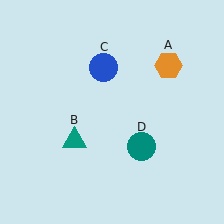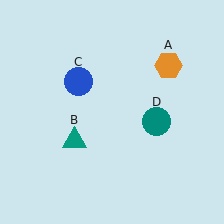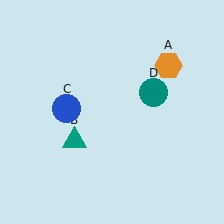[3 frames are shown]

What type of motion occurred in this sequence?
The blue circle (object C), teal circle (object D) rotated counterclockwise around the center of the scene.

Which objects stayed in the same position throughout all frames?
Orange hexagon (object A) and teal triangle (object B) remained stationary.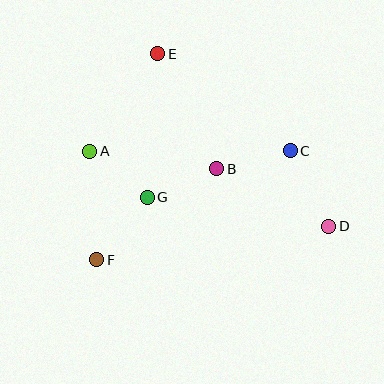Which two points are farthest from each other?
Points A and D are farthest from each other.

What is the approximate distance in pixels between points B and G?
The distance between B and G is approximately 75 pixels.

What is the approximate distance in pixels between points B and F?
The distance between B and F is approximately 151 pixels.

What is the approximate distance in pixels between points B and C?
The distance between B and C is approximately 76 pixels.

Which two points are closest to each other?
Points A and G are closest to each other.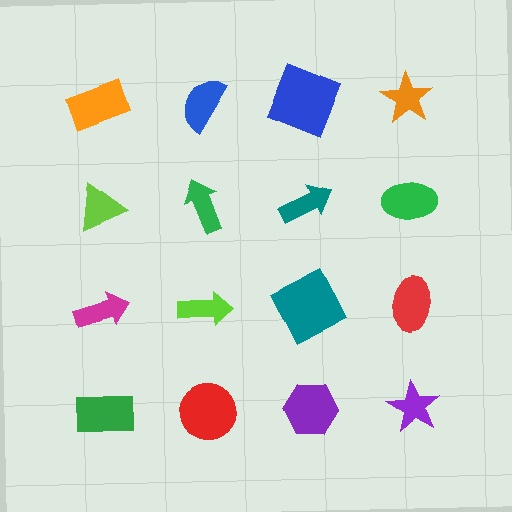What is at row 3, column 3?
A teal square.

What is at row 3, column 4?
A red ellipse.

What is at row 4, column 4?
A purple star.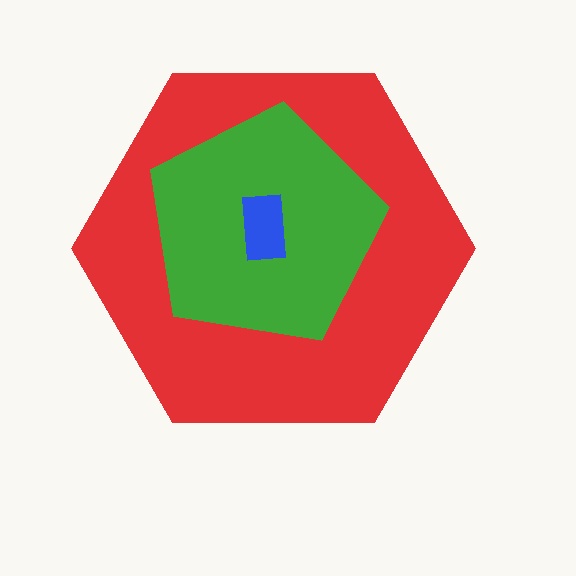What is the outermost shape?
The red hexagon.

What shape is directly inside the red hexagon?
The green pentagon.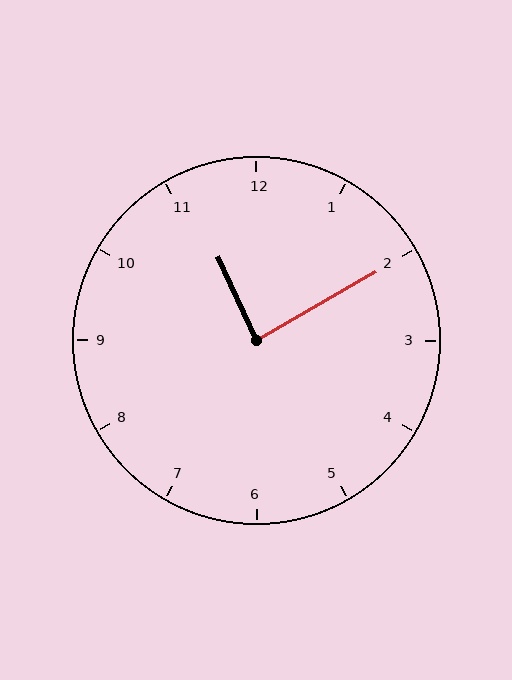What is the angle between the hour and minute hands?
Approximately 85 degrees.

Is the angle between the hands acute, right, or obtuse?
It is right.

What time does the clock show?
11:10.